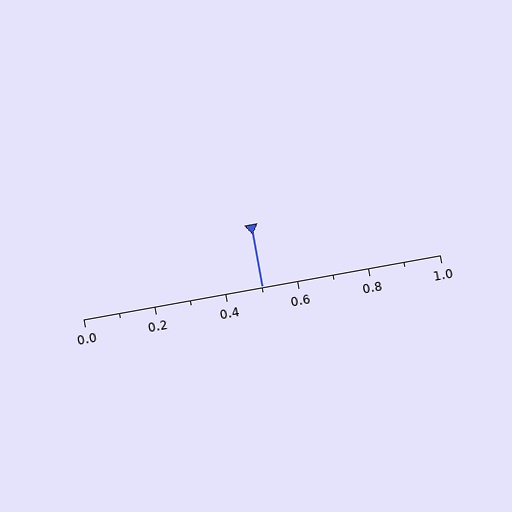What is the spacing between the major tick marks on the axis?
The major ticks are spaced 0.2 apart.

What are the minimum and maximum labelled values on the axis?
The axis runs from 0.0 to 1.0.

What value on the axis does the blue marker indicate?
The marker indicates approximately 0.5.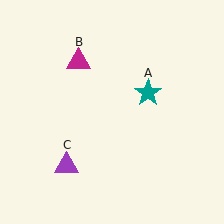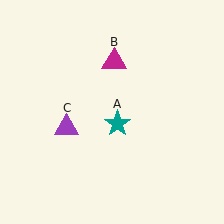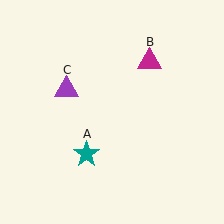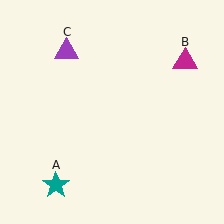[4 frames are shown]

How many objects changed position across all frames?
3 objects changed position: teal star (object A), magenta triangle (object B), purple triangle (object C).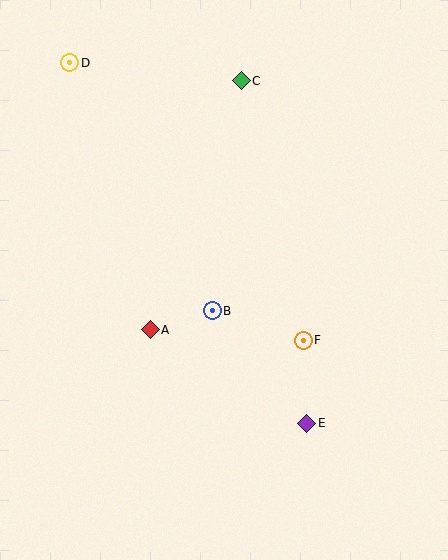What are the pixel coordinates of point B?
Point B is at (212, 311).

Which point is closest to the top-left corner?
Point D is closest to the top-left corner.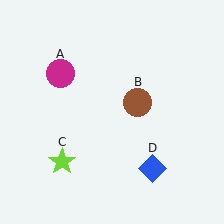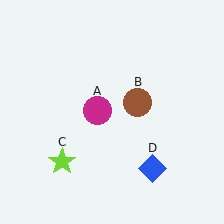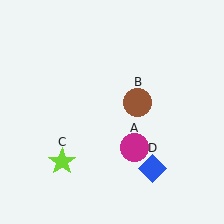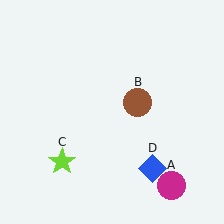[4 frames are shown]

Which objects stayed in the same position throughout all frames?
Brown circle (object B) and lime star (object C) and blue diamond (object D) remained stationary.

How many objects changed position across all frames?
1 object changed position: magenta circle (object A).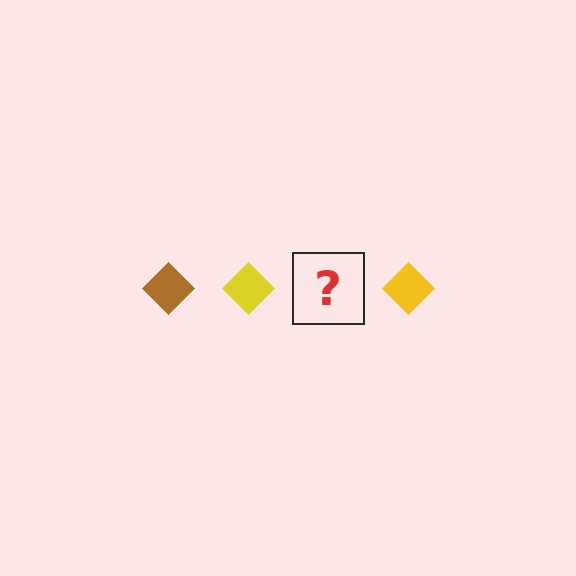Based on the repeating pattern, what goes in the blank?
The blank should be a brown diamond.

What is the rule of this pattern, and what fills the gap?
The rule is that the pattern cycles through brown, yellow diamonds. The gap should be filled with a brown diamond.